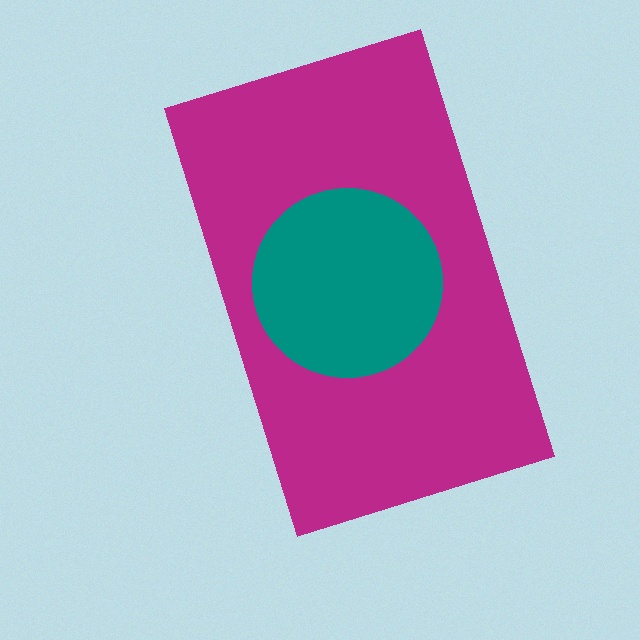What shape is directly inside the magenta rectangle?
The teal circle.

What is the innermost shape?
The teal circle.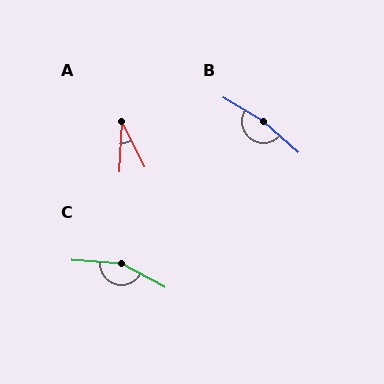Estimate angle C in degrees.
Approximately 156 degrees.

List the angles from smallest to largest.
A (30°), C (156°), B (170°).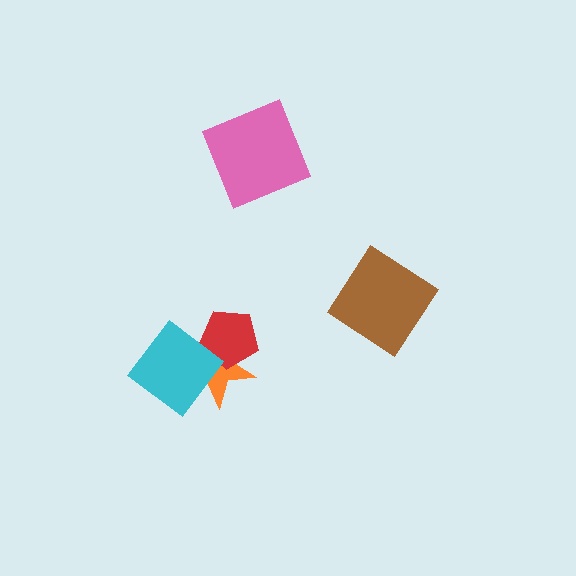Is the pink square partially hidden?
No, no other shape covers it.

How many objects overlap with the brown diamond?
0 objects overlap with the brown diamond.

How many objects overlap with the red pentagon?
1 object overlaps with the red pentagon.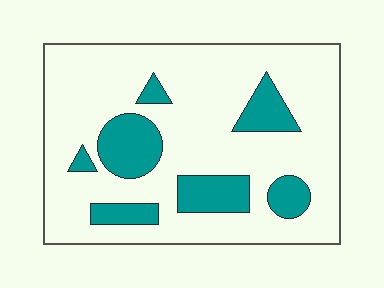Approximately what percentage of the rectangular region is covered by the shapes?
Approximately 20%.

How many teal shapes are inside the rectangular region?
7.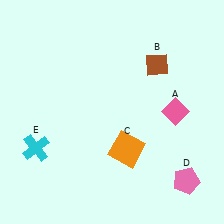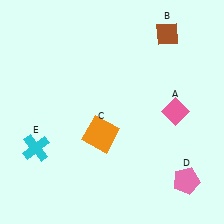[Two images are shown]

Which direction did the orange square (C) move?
The orange square (C) moved left.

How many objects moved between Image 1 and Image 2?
2 objects moved between the two images.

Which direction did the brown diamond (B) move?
The brown diamond (B) moved up.